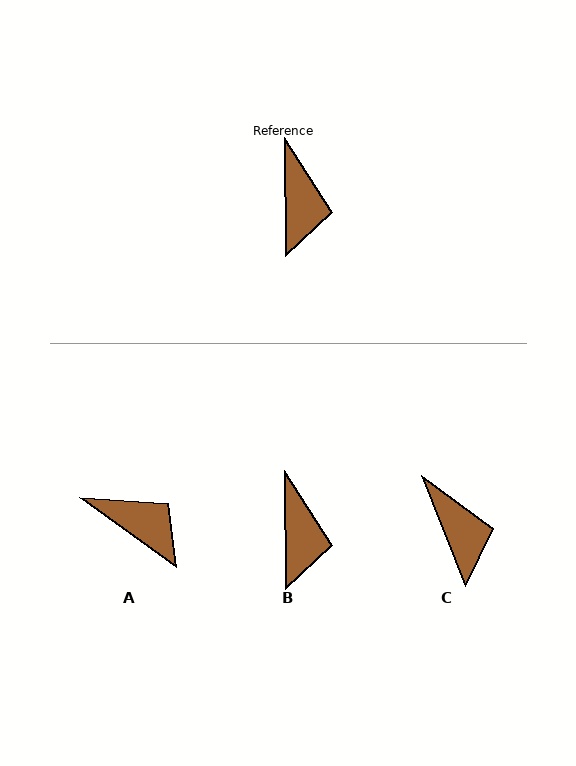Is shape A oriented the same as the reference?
No, it is off by about 54 degrees.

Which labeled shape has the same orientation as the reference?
B.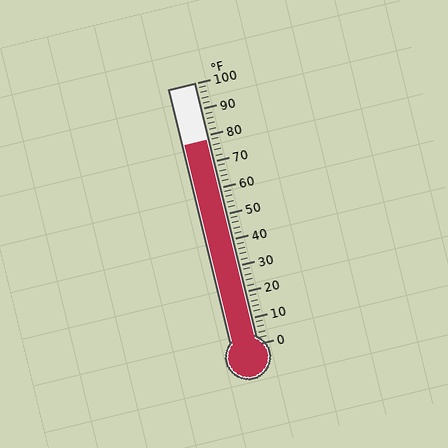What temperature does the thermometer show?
The thermometer shows approximately 78°F.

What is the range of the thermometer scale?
The thermometer scale ranges from 0°F to 100°F.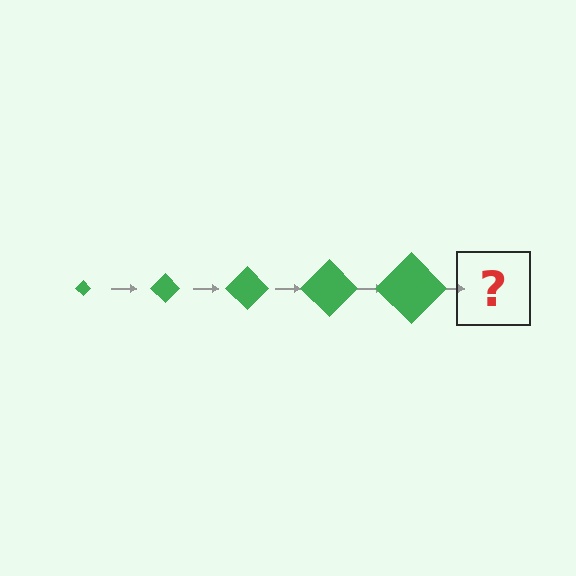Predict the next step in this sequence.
The next step is a green diamond, larger than the previous one.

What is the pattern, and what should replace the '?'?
The pattern is that the diamond gets progressively larger each step. The '?' should be a green diamond, larger than the previous one.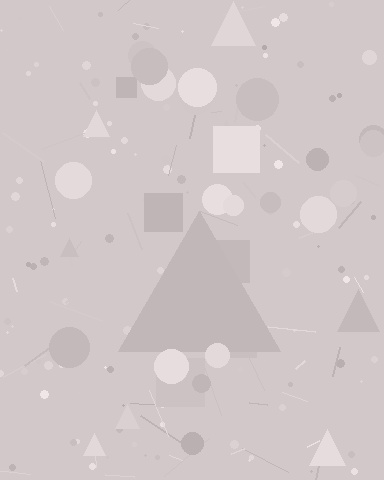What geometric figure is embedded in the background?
A triangle is embedded in the background.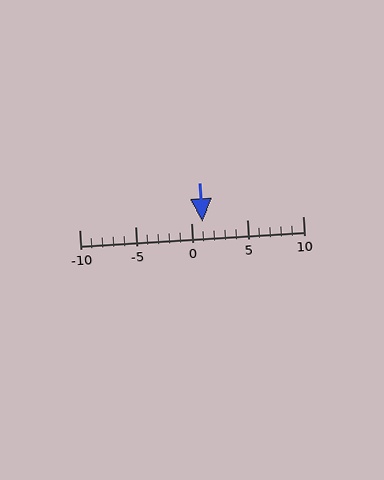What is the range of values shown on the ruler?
The ruler shows values from -10 to 10.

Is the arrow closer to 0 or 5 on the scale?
The arrow is closer to 0.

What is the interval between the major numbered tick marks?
The major tick marks are spaced 5 units apart.